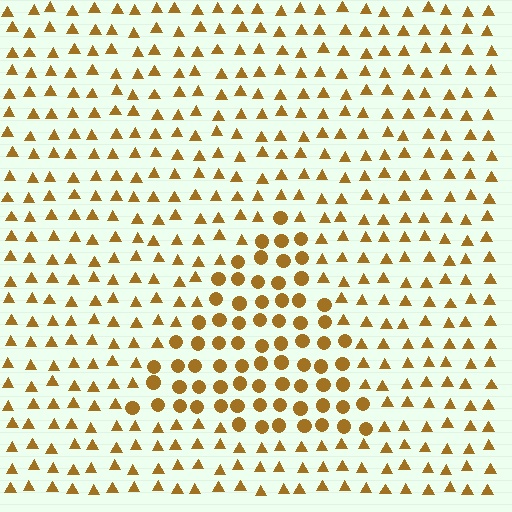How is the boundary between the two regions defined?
The boundary is defined by a change in element shape: circles inside vs. triangles outside. All elements share the same color and spacing.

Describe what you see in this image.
The image is filled with small brown elements arranged in a uniform grid. A triangle-shaped region contains circles, while the surrounding area contains triangles. The boundary is defined purely by the change in element shape.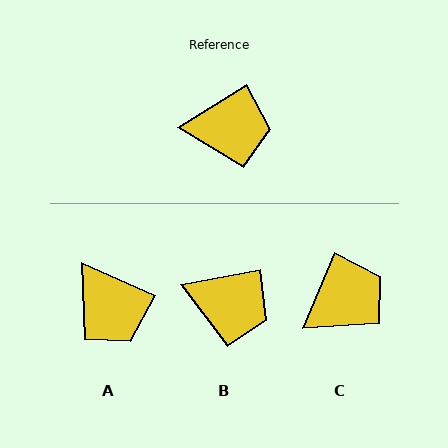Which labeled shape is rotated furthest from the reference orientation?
A, about 56 degrees away.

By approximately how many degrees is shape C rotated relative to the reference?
Approximately 35 degrees counter-clockwise.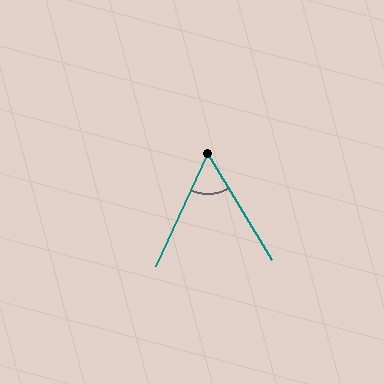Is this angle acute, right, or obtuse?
It is acute.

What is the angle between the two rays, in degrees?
Approximately 56 degrees.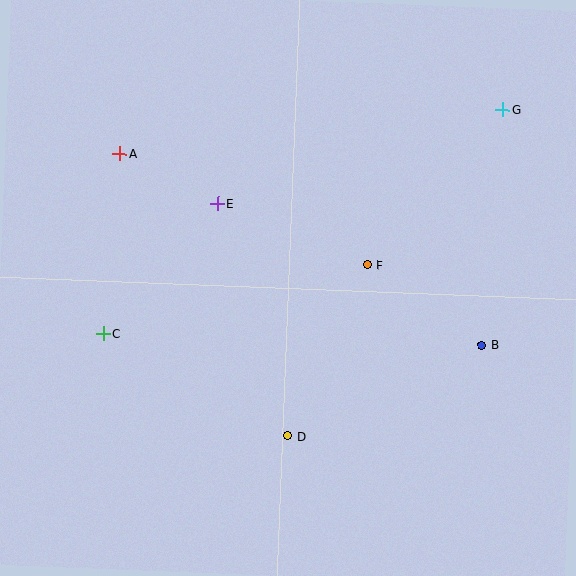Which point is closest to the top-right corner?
Point G is closest to the top-right corner.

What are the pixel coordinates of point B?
Point B is at (482, 345).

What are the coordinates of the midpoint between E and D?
The midpoint between E and D is at (253, 320).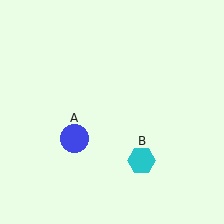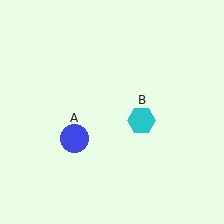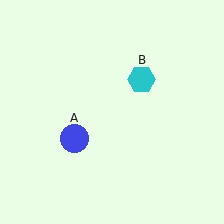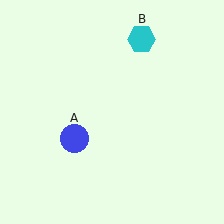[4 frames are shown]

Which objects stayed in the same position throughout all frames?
Blue circle (object A) remained stationary.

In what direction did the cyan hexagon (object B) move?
The cyan hexagon (object B) moved up.